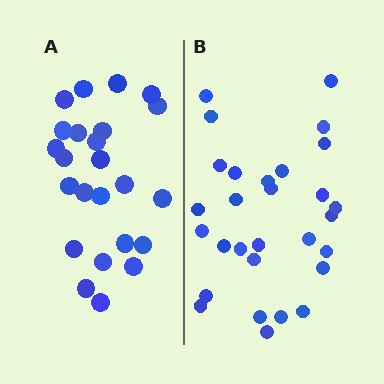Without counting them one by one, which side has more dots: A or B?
Region B (the right region) has more dots.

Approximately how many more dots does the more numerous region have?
Region B has about 5 more dots than region A.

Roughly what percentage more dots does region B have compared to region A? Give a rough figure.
About 20% more.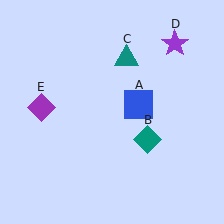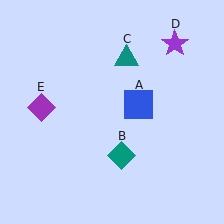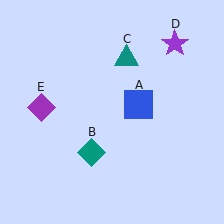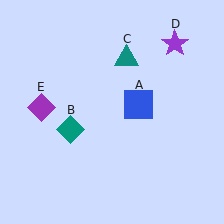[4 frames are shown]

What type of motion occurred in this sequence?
The teal diamond (object B) rotated clockwise around the center of the scene.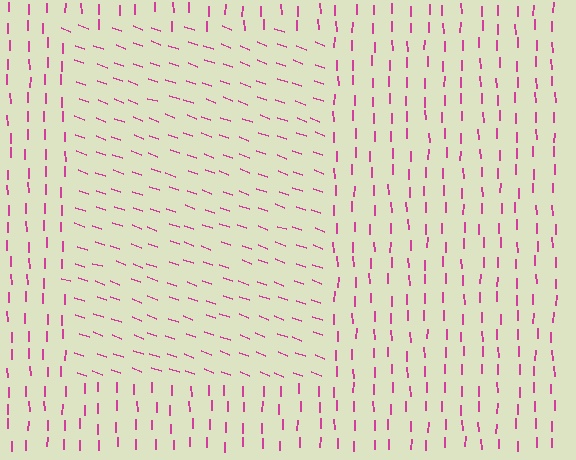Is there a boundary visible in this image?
Yes, there is a texture boundary formed by a change in line orientation.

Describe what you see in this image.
The image is filled with small magenta line segments. A rectangle region in the image has lines oriented differently from the surrounding lines, creating a visible texture boundary.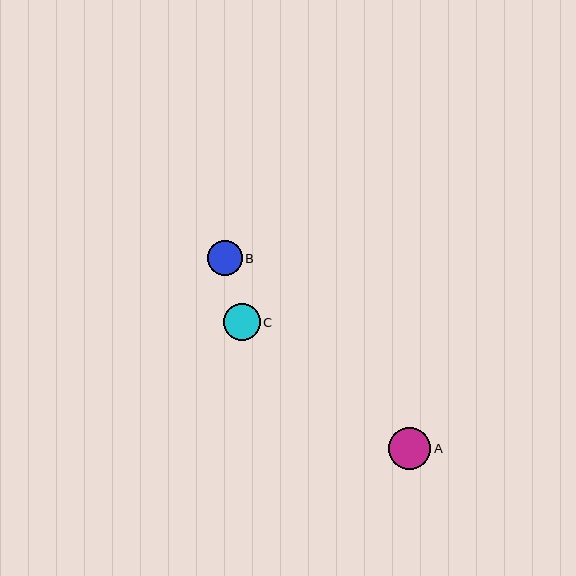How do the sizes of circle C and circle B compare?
Circle C and circle B are approximately the same size.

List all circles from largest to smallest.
From largest to smallest: A, C, B.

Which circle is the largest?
Circle A is the largest with a size of approximately 43 pixels.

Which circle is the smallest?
Circle B is the smallest with a size of approximately 35 pixels.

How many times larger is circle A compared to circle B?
Circle A is approximately 1.2 times the size of circle B.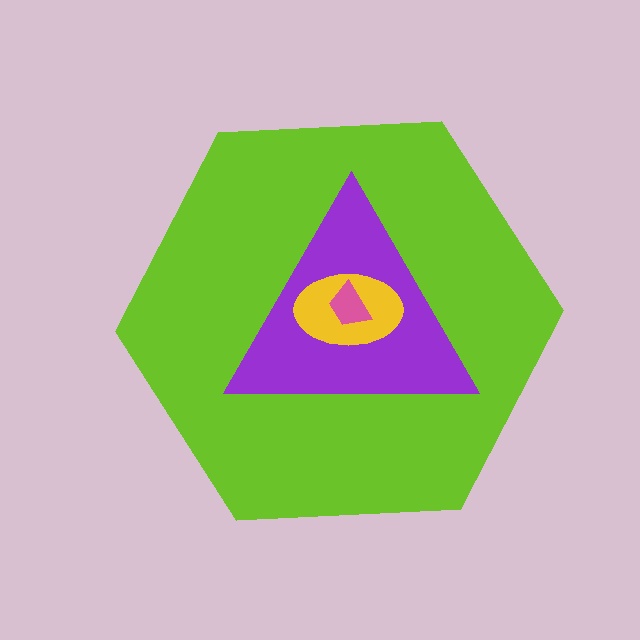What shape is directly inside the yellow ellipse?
The pink trapezoid.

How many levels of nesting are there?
4.